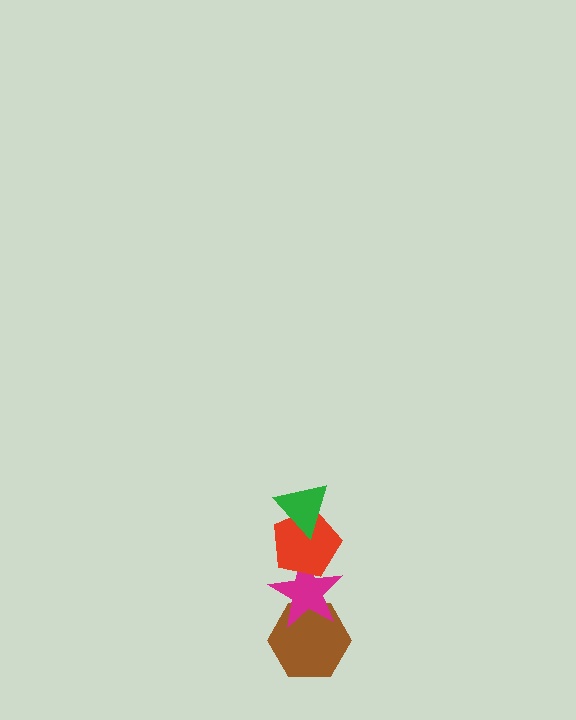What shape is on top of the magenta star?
The red pentagon is on top of the magenta star.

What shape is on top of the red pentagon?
The green triangle is on top of the red pentagon.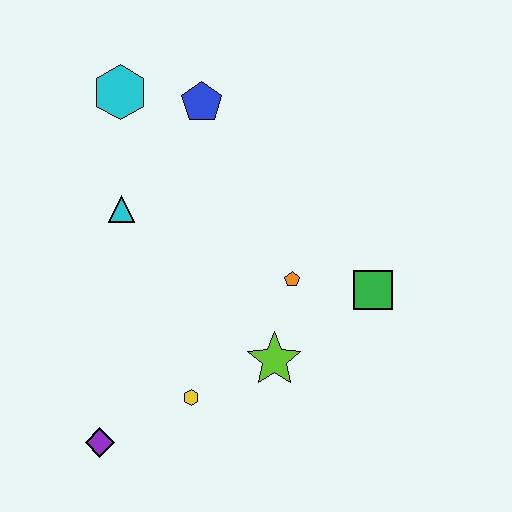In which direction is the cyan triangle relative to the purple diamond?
The cyan triangle is above the purple diamond.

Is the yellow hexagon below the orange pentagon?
Yes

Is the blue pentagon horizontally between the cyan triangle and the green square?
Yes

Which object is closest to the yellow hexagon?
The lime star is closest to the yellow hexagon.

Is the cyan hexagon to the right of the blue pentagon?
No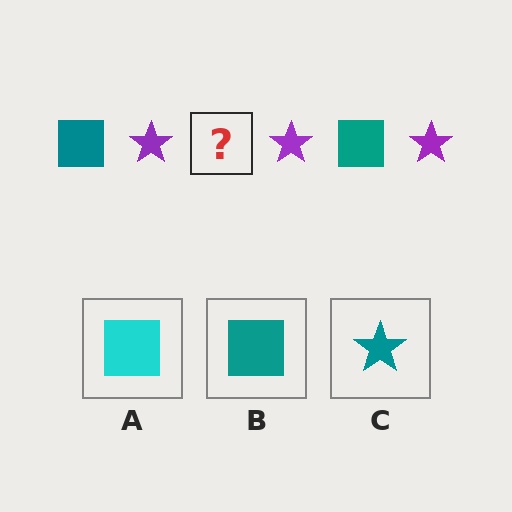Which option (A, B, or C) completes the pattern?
B.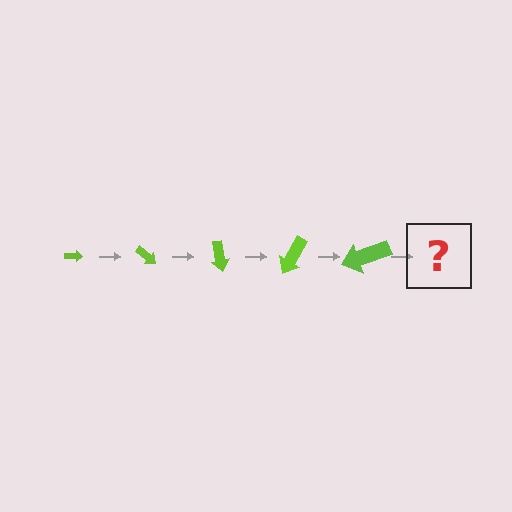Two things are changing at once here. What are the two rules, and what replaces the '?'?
The two rules are that the arrow grows larger each step and it rotates 40 degrees each step. The '?' should be an arrow, larger than the previous one and rotated 200 degrees from the start.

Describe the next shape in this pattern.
It should be an arrow, larger than the previous one and rotated 200 degrees from the start.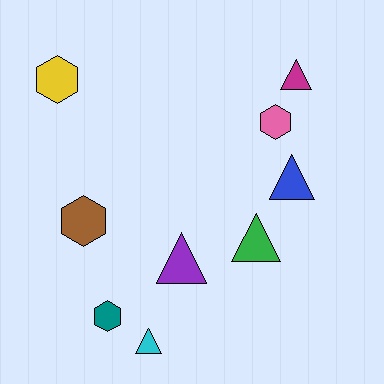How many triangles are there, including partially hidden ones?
There are 5 triangles.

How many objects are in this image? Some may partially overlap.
There are 9 objects.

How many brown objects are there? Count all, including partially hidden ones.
There is 1 brown object.